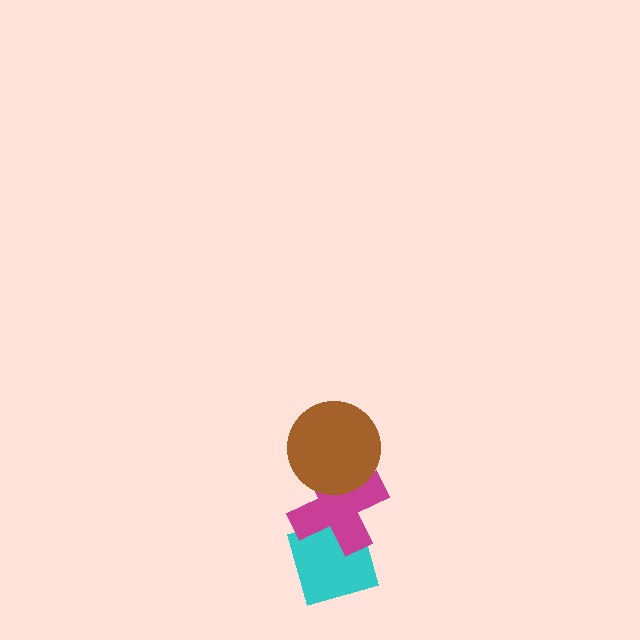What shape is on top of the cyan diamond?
The magenta cross is on top of the cyan diamond.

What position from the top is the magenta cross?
The magenta cross is 2nd from the top.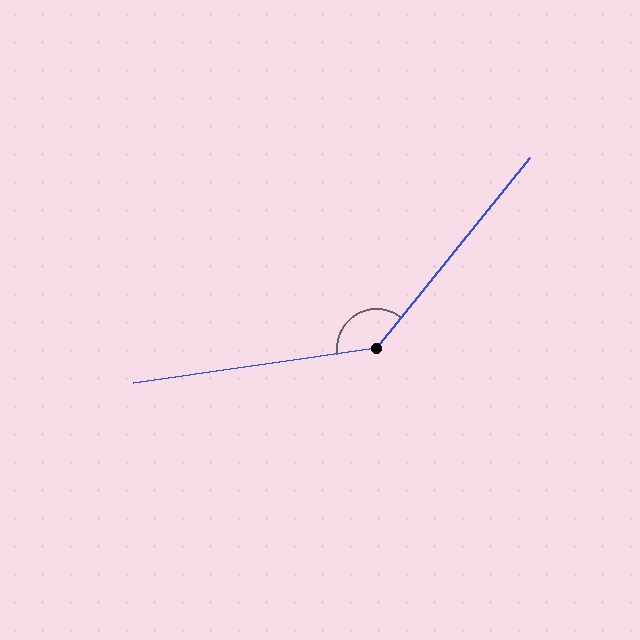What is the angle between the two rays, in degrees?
Approximately 137 degrees.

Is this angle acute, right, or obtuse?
It is obtuse.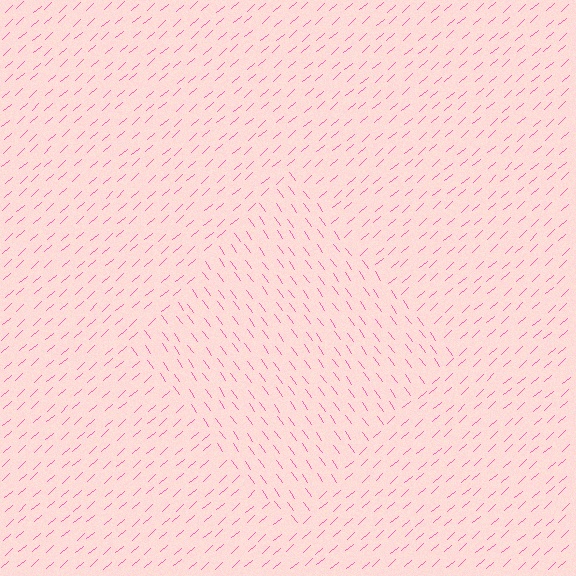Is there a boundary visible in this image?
Yes, there is a texture boundary formed by a change in line orientation.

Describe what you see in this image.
The image is filled with small pink line segments. A diamond region in the image has lines oriented differently from the surrounding lines, creating a visible texture boundary.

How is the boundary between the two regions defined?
The boundary is defined purely by a change in line orientation (approximately 84 degrees difference). All lines are the same color and thickness.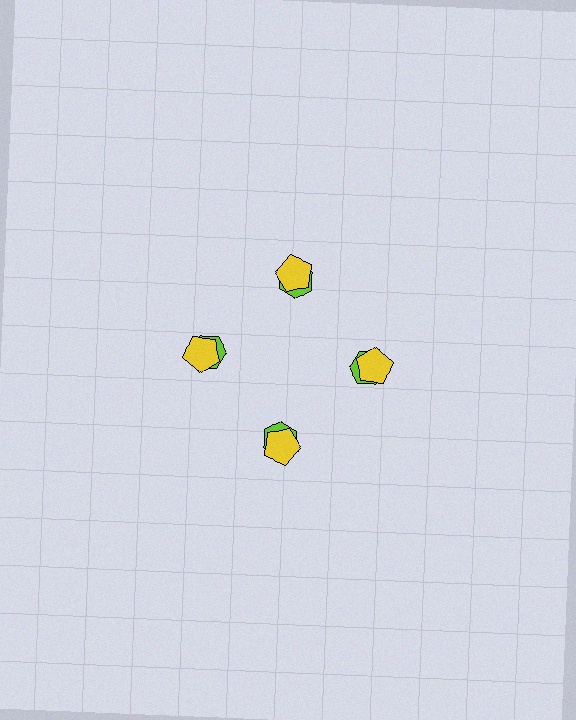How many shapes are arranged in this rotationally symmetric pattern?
There are 8 shapes, arranged in 4 groups of 2.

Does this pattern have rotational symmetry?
Yes, this pattern has 4-fold rotational symmetry. It looks the same after rotating 90 degrees around the center.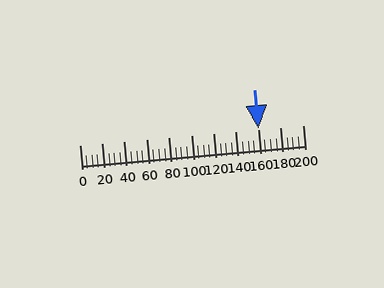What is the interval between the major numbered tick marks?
The major tick marks are spaced 20 units apart.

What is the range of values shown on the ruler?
The ruler shows values from 0 to 200.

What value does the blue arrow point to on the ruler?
The blue arrow points to approximately 160.